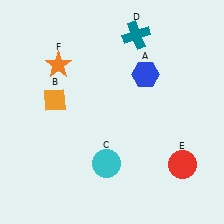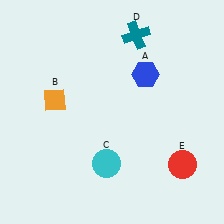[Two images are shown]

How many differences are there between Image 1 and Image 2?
There is 1 difference between the two images.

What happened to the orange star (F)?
The orange star (F) was removed in Image 2. It was in the top-left area of Image 1.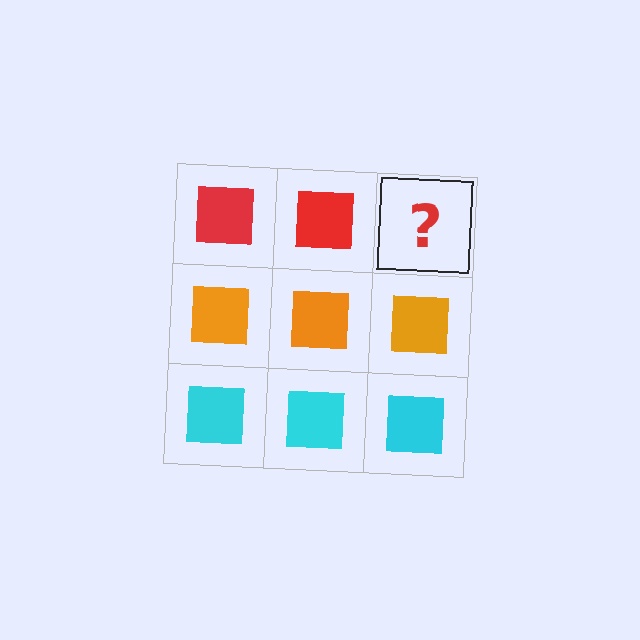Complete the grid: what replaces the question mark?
The question mark should be replaced with a red square.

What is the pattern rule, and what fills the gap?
The rule is that each row has a consistent color. The gap should be filled with a red square.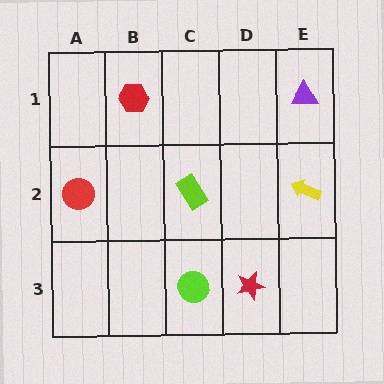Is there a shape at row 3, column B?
No, that cell is empty.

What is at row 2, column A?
A red circle.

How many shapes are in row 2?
3 shapes.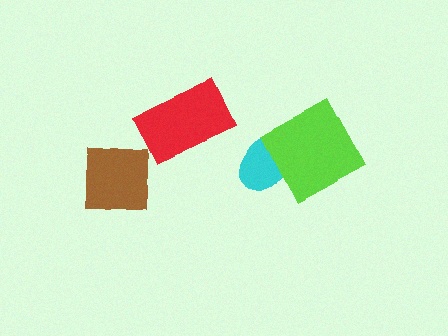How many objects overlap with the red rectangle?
0 objects overlap with the red rectangle.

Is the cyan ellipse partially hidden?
Yes, it is partially covered by another shape.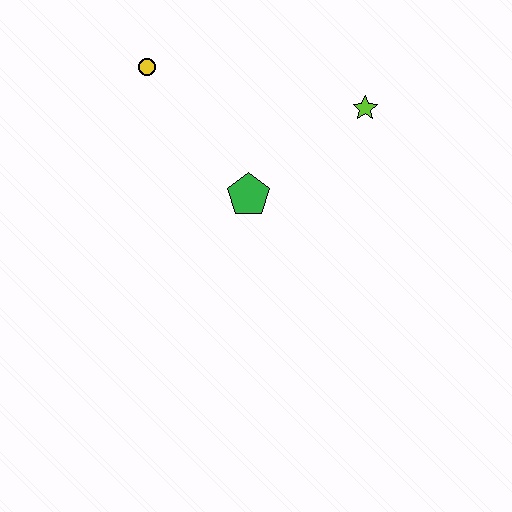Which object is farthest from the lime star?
The yellow circle is farthest from the lime star.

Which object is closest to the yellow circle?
The green pentagon is closest to the yellow circle.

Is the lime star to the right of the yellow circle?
Yes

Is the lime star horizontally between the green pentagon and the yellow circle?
No